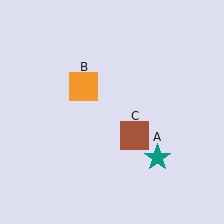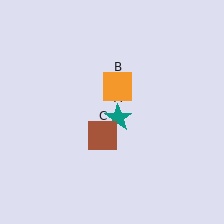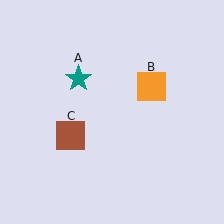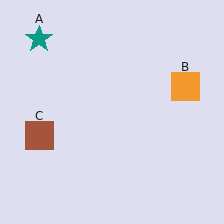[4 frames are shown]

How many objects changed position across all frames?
3 objects changed position: teal star (object A), orange square (object B), brown square (object C).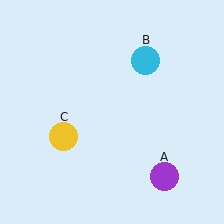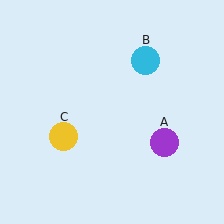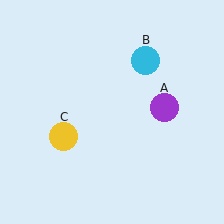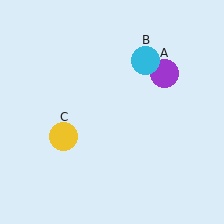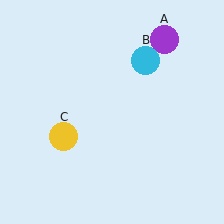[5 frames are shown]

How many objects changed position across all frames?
1 object changed position: purple circle (object A).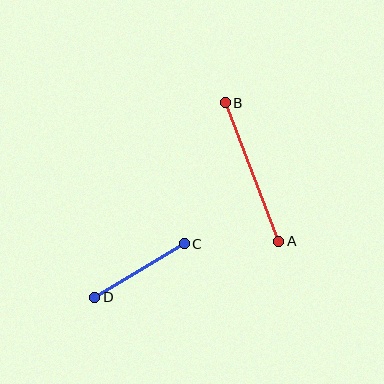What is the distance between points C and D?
The distance is approximately 105 pixels.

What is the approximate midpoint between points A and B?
The midpoint is at approximately (252, 172) pixels.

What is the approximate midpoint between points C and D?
The midpoint is at approximately (140, 270) pixels.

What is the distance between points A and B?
The distance is approximately 148 pixels.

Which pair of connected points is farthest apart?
Points A and B are farthest apart.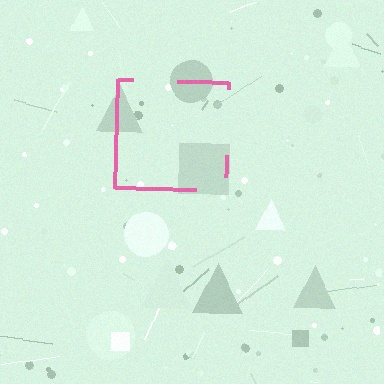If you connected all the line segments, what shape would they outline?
They would outline a square.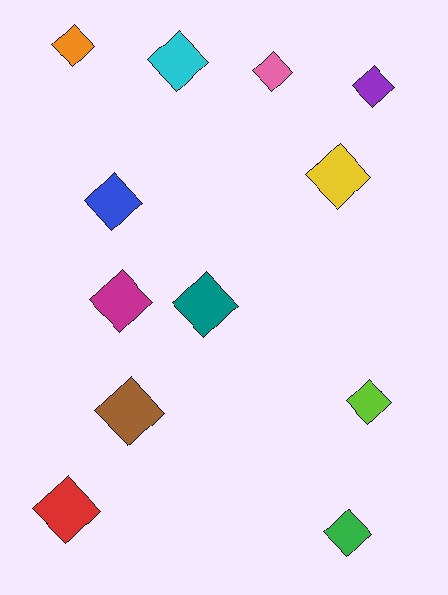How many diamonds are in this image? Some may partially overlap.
There are 12 diamonds.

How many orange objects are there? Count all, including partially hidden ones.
There is 1 orange object.